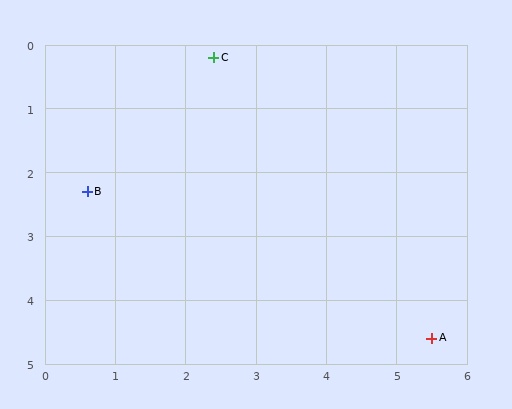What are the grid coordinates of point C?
Point C is at approximately (2.4, 0.2).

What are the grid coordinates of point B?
Point B is at approximately (0.6, 2.3).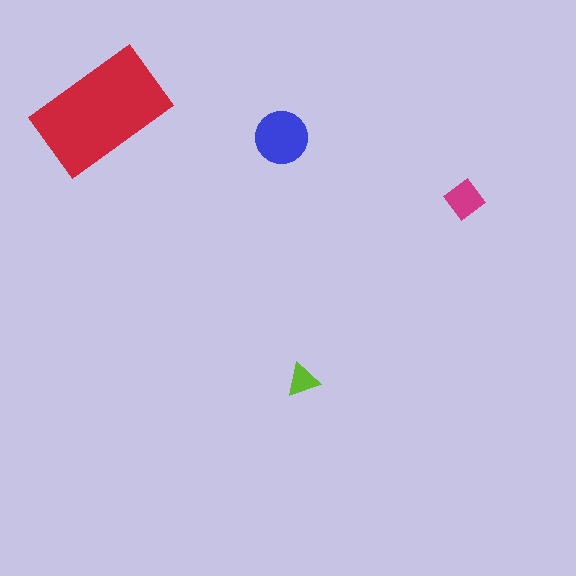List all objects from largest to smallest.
The red rectangle, the blue circle, the magenta diamond, the lime triangle.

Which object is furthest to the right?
The magenta diamond is rightmost.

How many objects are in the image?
There are 4 objects in the image.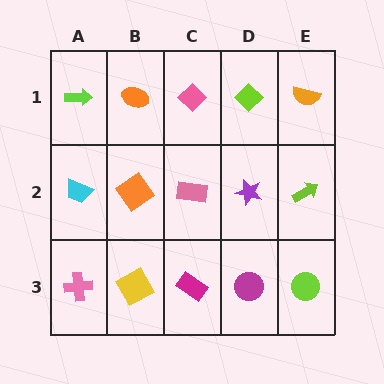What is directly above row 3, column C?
A pink rectangle.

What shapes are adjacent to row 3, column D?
A purple star (row 2, column D), a magenta rectangle (row 3, column C), a lime circle (row 3, column E).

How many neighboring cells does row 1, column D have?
3.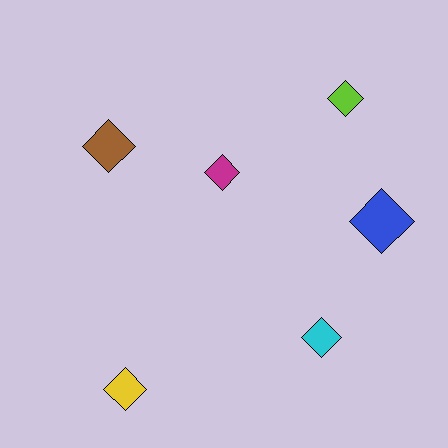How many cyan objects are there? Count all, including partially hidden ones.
There is 1 cyan object.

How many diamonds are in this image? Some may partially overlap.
There are 6 diamonds.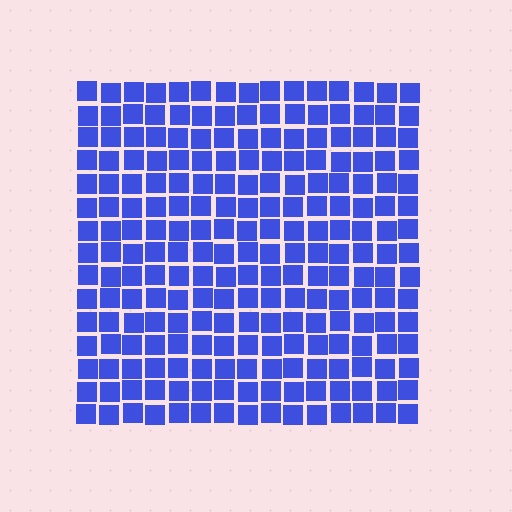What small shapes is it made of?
It is made of small squares.